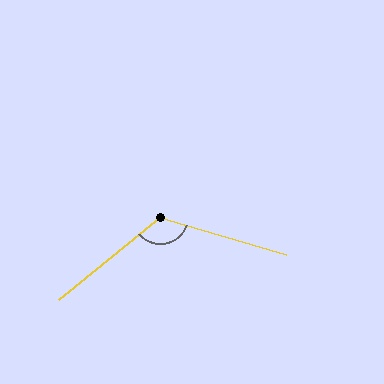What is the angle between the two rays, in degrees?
Approximately 124 degrees.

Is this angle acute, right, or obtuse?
It is obtuse.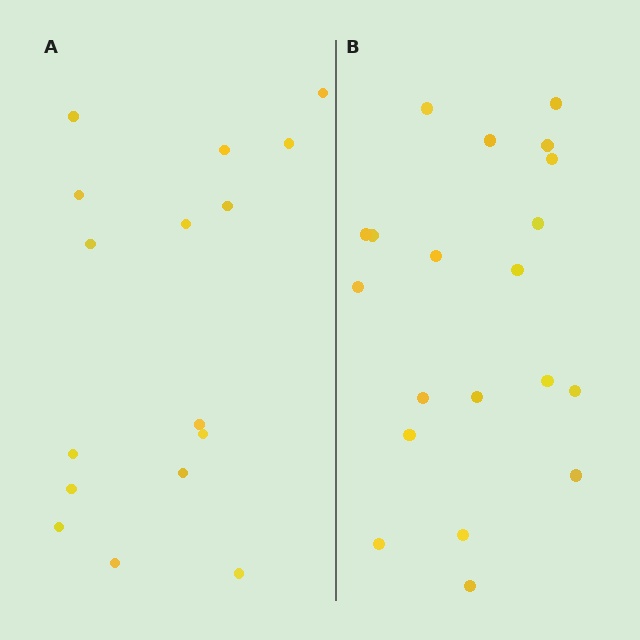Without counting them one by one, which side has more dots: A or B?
Region B (the right region) has more dots.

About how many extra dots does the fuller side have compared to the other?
Region B has about 4 more dots than region A.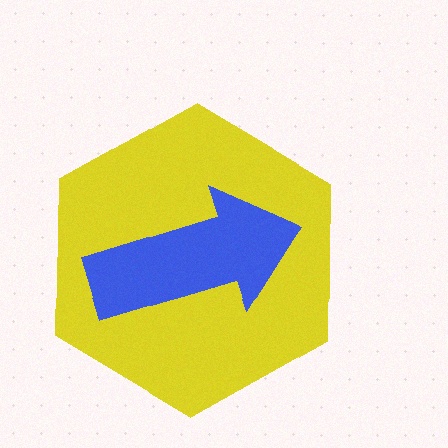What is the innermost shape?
The blue arrow.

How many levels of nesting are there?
2.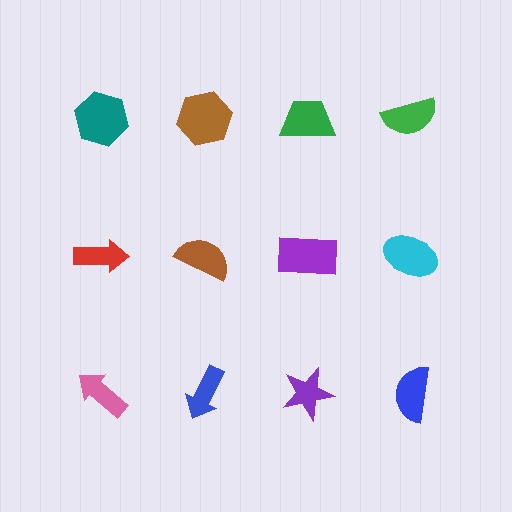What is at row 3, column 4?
A blue semicircle.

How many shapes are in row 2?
4 shapes.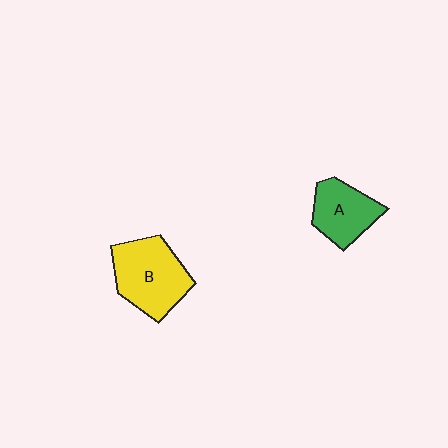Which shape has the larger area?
Shape B (yellow).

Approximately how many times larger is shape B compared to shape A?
Approximately 1.4 times.